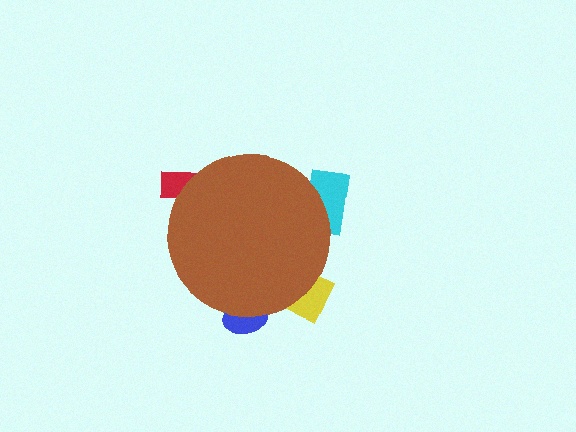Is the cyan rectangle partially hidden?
Yes, the cyan rectangle is partially hidden behind the brown circle.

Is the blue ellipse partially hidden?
Yes, the blue ellipse is partially hidden behind the brown circle.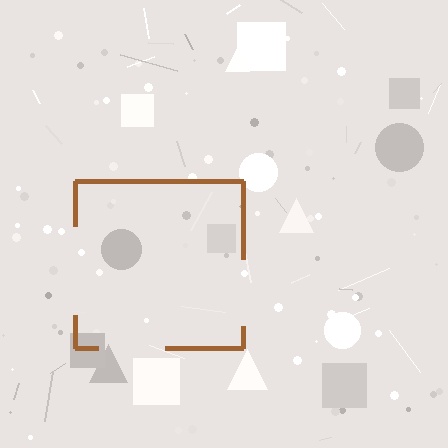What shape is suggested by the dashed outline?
The dashed outline suggests a square.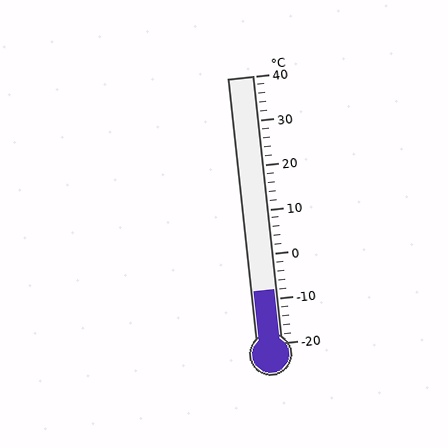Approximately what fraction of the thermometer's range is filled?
The thermometer is filled to approximately 20% of its range.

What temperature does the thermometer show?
The thermometer shows approximately -8°C.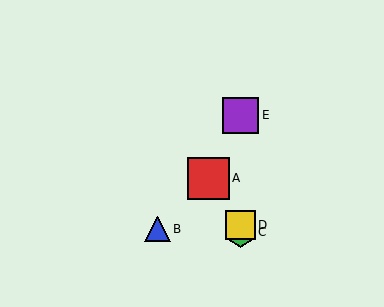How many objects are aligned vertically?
3 objects (C, D, E) are aligned vertically.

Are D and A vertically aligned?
No, D is at x≈241 and A is at x≈208.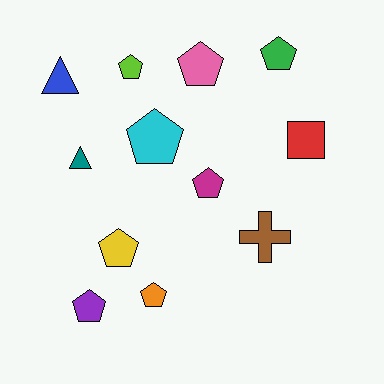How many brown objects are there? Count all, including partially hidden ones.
There is 1 brown object.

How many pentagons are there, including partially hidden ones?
There are 8 pentagons.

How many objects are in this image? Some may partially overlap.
There are 12 objects.